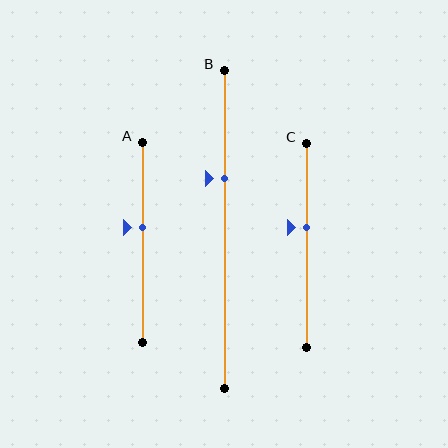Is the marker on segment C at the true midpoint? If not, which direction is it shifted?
No, the marker on segment C is shifted upward by about 9% of the segment length.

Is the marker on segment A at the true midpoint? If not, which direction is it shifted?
No, the marker on segment A is shifted upward by about 8% of the segment length.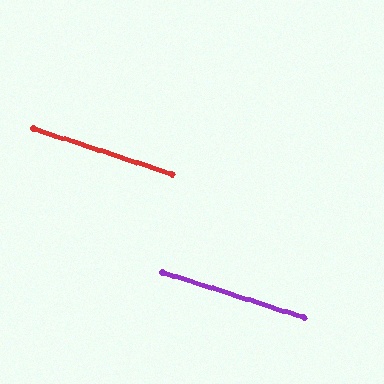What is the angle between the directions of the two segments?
Approximately 0 degrees.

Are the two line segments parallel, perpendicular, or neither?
Parallel — their directions differ by only 0.4°.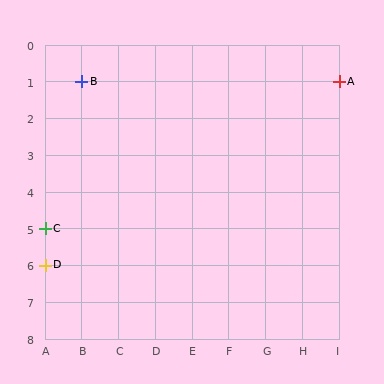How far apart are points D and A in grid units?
Points D and A are 8 columns and 5 rows apart (about 9.4 grid units diagonally).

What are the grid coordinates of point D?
Point D is at grid coordinates (A, 6).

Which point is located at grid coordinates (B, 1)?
Point B is at (B, 1).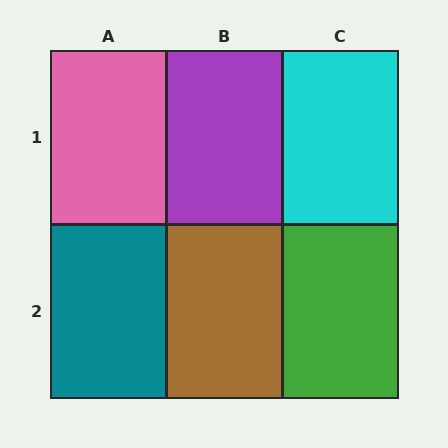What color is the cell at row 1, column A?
Pink.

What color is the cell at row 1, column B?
Purple.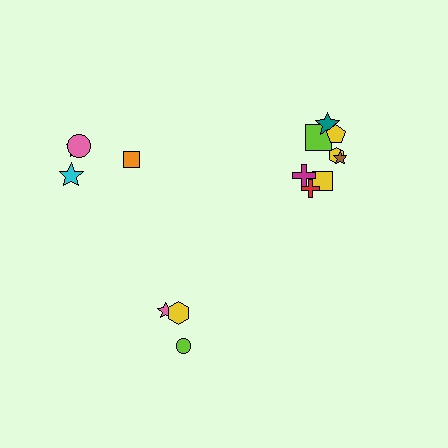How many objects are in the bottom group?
There are 3 objects.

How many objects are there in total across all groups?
There are 15 objects.